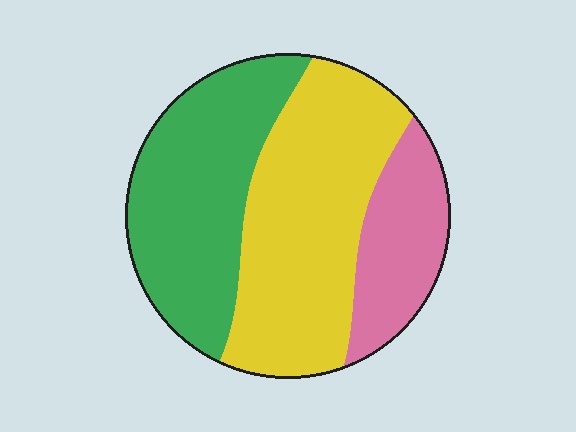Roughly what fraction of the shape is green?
Green covers about 35% of the shape.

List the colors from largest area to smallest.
From largest to smallest: yellow, green, pink.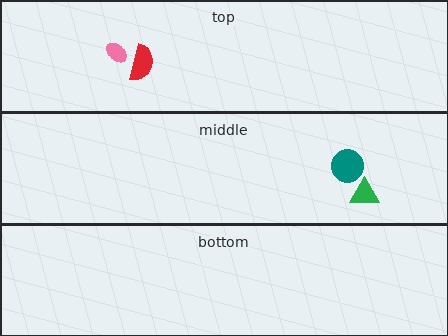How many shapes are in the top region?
2.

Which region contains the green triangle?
The middle region.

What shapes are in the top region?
The red semicircle, the pink ellipse.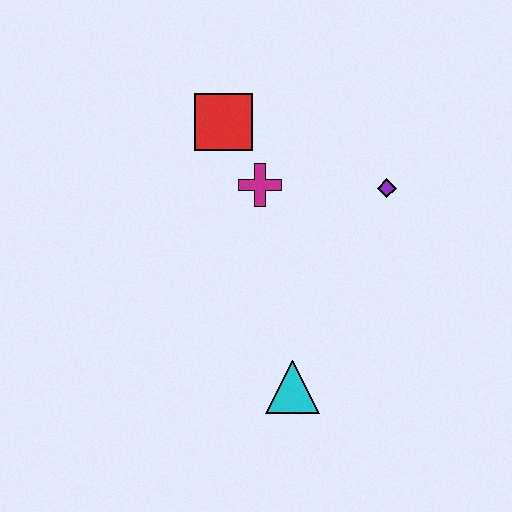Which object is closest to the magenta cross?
The red square is closest to the magenta cross.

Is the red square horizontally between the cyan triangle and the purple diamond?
No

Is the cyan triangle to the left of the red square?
No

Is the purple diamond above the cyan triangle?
Yes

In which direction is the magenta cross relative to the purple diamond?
The magenta cross is to the left of the purple diamond.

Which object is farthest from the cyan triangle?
The red square is farthest from the cyan triangle.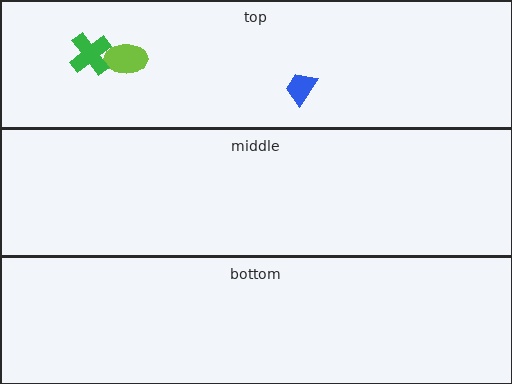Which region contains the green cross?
The top region.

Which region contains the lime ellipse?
The top region.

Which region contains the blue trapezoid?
The top region.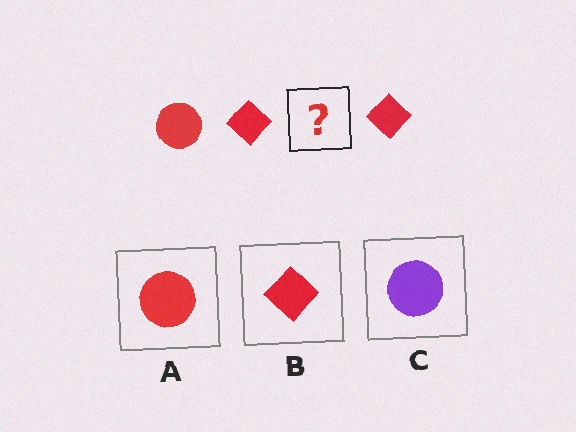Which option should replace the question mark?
Option A.